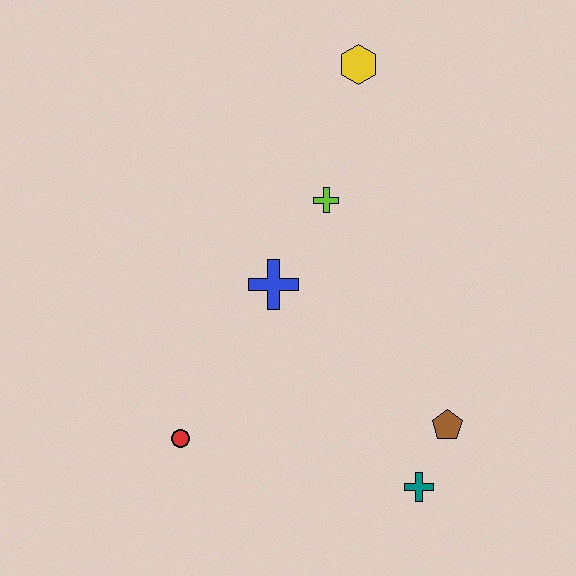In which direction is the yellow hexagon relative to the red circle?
The yellow hexagon is above the red circle.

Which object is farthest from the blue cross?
The teal cross is farthest from the blue cross.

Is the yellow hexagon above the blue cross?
Yes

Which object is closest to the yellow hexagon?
The lime cross is closest to the yellow hexagon.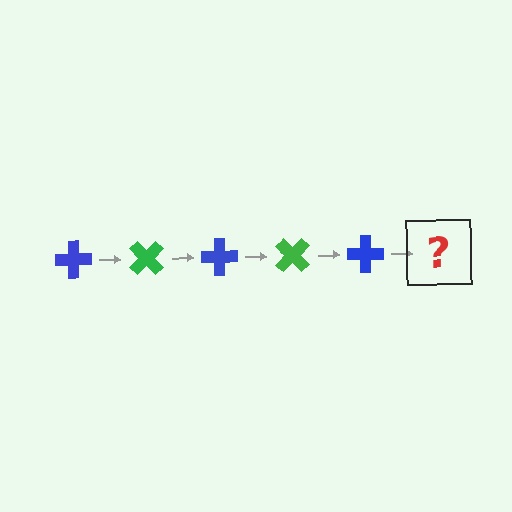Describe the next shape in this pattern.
It should be a green cross, rotated 225 degrees from the start.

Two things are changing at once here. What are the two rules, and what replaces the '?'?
The two rules are that it rotates 45 degrees each step and the color cycles through blue and green. The '?' should be a green cross, rotated 225 degrees from the start.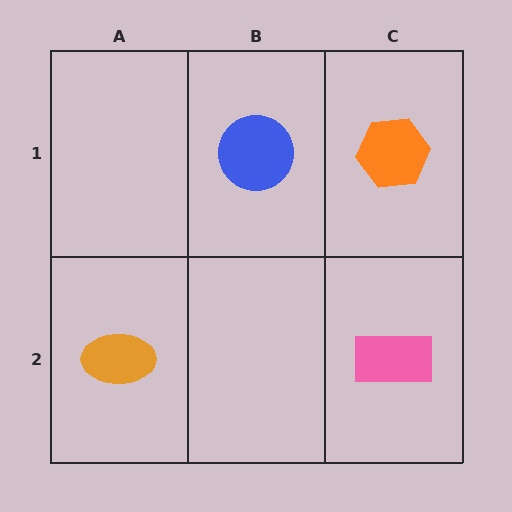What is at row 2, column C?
A pink rectangle.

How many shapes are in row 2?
2 shapes.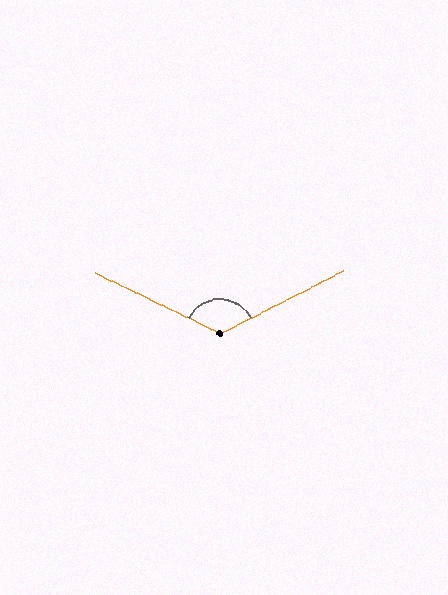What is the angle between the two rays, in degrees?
Approximately 127 degrees.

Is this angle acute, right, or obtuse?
It is obtuse.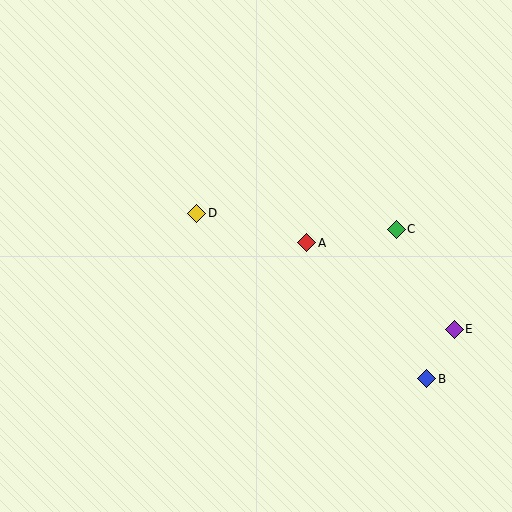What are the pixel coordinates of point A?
Point A is at (307, 243).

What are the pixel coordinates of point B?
Point B is at (427, 379).